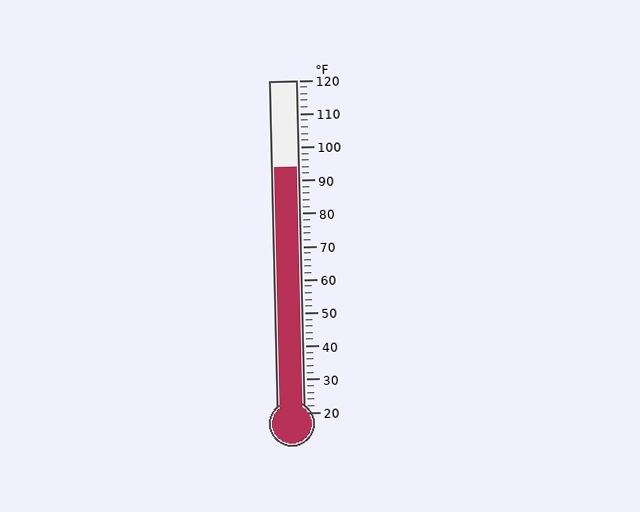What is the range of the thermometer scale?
The thermometer scale ranges from 20°F to 120°F.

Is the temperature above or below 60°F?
The temperature is above 60°F.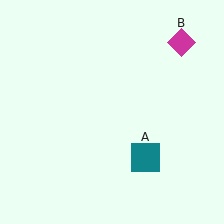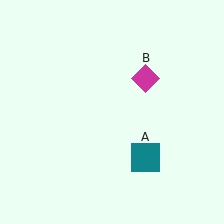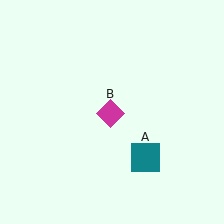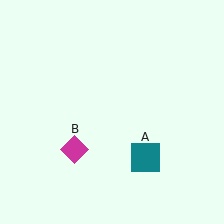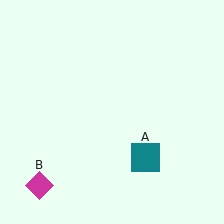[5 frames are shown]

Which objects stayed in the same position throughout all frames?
Teal square (object A) remained stationary.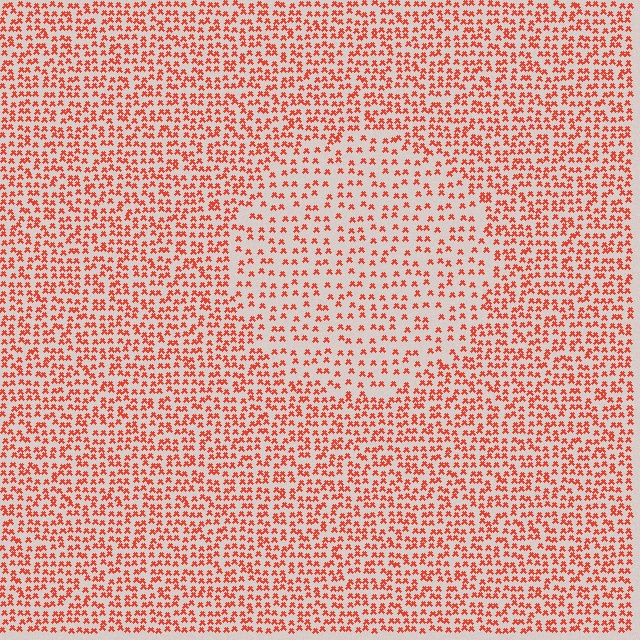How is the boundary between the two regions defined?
The boundary is defined by a change in element density (approximately 1.8x ratio). All elements are the same color, size, and shape.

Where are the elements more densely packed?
The elements are more densely packed outside the circle boundary.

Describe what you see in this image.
The image contains small red elements arranged at two different densities. A circle-shaped region is visible where the elements are less densely packed than the surrounding area.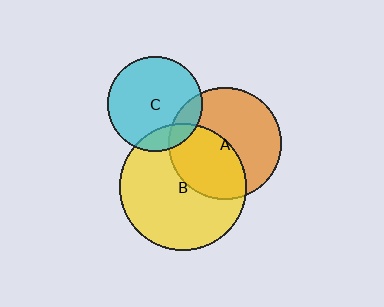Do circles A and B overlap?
Yes.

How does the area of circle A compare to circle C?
Approximately 1.4 times.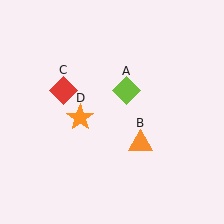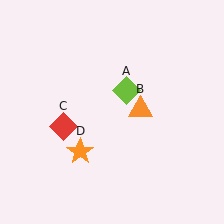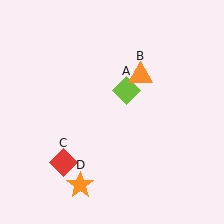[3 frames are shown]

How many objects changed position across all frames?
3 objects changed position: orange triangle (object B), red diamond (object C), orange star (object D).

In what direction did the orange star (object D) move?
The orange star (object D) moved down.